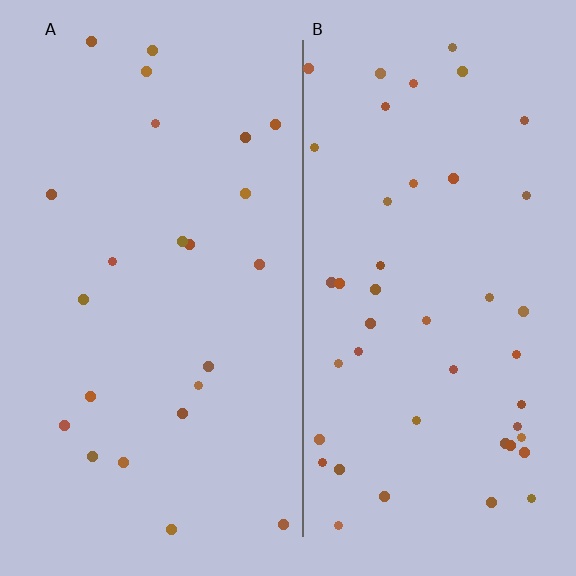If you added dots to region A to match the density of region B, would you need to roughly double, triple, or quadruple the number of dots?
Approximately double.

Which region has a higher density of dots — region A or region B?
B (the right).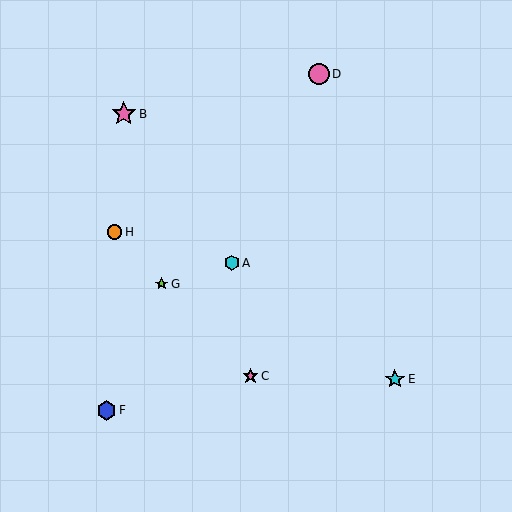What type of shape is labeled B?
Shape B is a pink star.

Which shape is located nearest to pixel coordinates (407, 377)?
The cyan star (labeled E) at (395, 379) is nearest to that location.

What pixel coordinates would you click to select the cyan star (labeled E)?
Click at (395, 379) to select the cyan star E.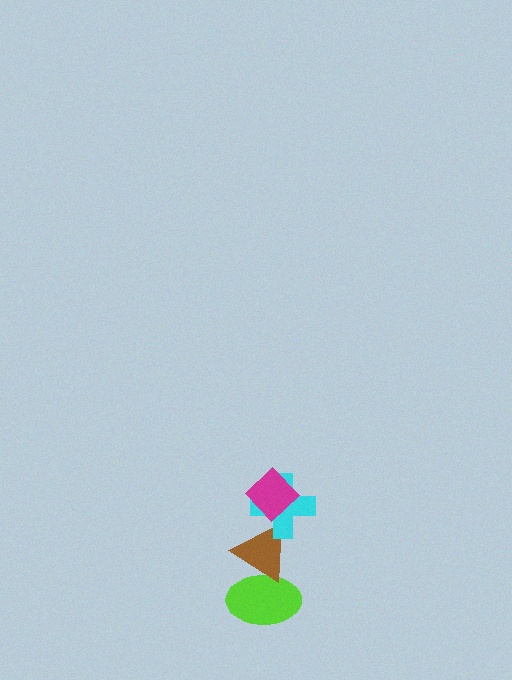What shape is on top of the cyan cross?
The magenta diamond is on top of the cyan cross.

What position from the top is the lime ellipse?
The lime ellipse is 4th from the top.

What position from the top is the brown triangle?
The brown triangle is 3rd from the top.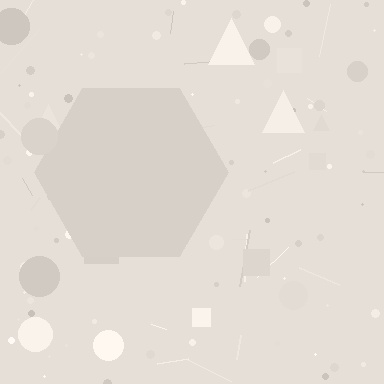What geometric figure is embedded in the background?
A hexagon is embedded in the background.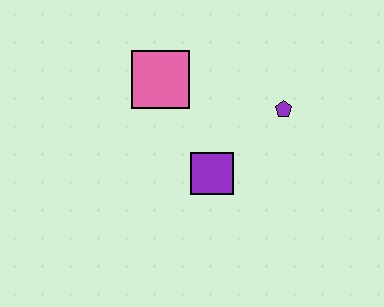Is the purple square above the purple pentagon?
No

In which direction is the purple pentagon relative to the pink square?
The purple pentagon is to the right of the pink square.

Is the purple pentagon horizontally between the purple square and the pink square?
No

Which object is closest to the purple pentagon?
The purple square is closest to the purple pentagon.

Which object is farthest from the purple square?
The pink square is farthest from the purple square.